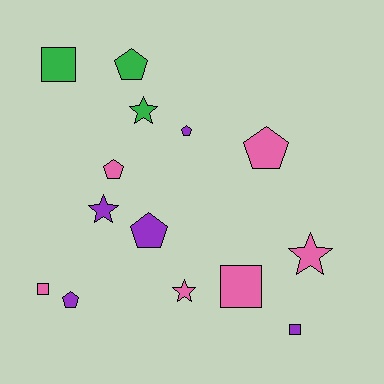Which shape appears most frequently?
Pentagon, with 6 objects.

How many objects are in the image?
There are 14 objects.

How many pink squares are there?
There are 2 pink squares.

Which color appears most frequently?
Pink, with 6 objects.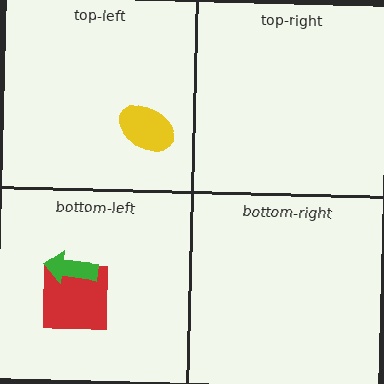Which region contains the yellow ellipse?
The top-left region.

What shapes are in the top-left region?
The yellow ellipse.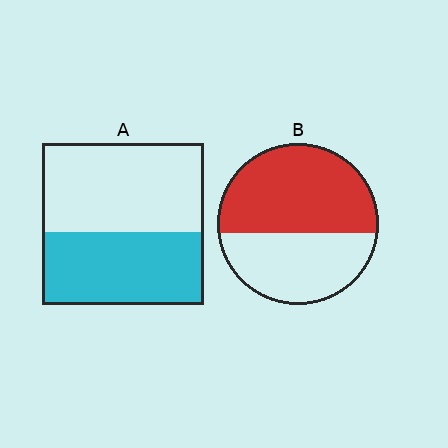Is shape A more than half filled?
No.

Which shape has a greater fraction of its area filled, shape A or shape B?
Shape B.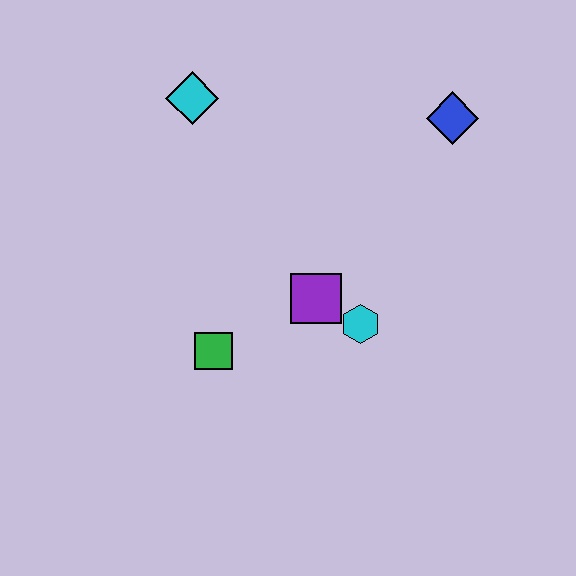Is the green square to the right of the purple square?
No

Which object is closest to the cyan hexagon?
The purple square is closest to the cyan hexagon.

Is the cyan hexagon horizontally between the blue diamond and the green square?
Yes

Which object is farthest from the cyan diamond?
The cyan hexagon is farthest from the cyan diamond.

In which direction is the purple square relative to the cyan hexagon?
The purple square is to the left of the cyan hexagon.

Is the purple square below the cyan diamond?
Yes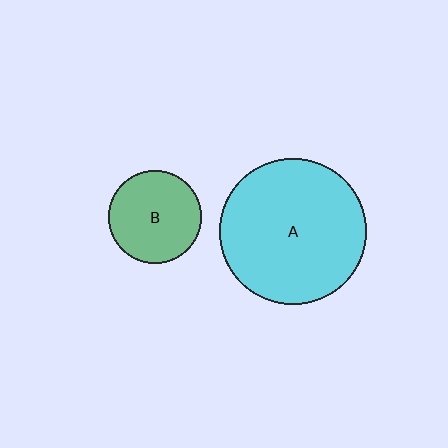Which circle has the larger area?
Circle A (cyan).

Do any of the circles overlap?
No, none of the circles overlap.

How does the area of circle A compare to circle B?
Approximately 2.5 times.